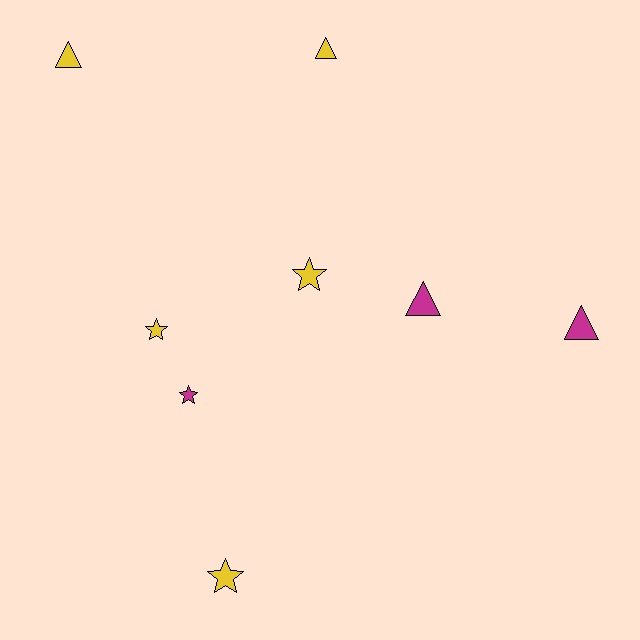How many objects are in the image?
There are 8 objects.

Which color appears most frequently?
Yellow, with 5 objects.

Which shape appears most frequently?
Star, with 4 objects.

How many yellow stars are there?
There are 3 yellow stars.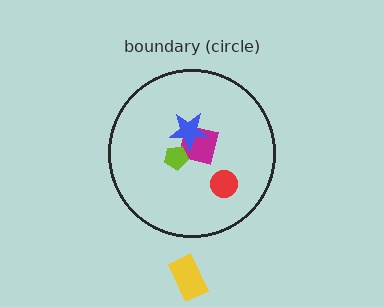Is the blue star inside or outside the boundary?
Inside.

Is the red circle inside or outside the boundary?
Inside.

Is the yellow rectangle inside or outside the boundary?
Outside.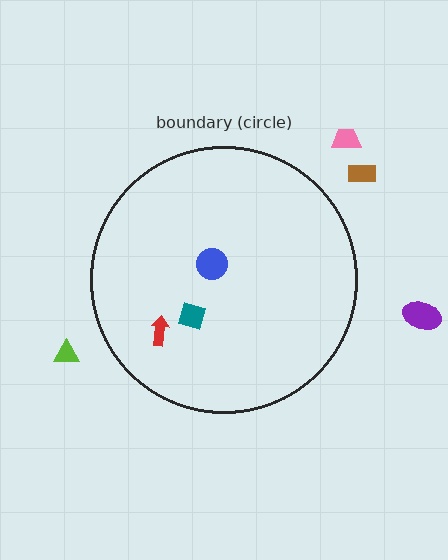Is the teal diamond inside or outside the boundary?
Inside.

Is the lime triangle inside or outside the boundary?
Outside.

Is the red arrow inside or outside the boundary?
Inside.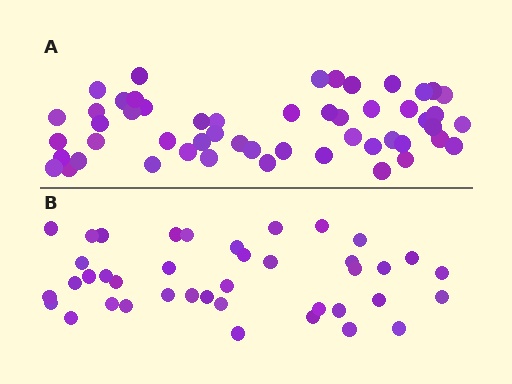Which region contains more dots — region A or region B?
Region A (the top region) has more dots.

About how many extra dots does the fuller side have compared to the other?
Region A has roughly 12 or so more dots than region B.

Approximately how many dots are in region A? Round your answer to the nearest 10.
About 50 dots. (The exact count is 52, which rounds to 50.)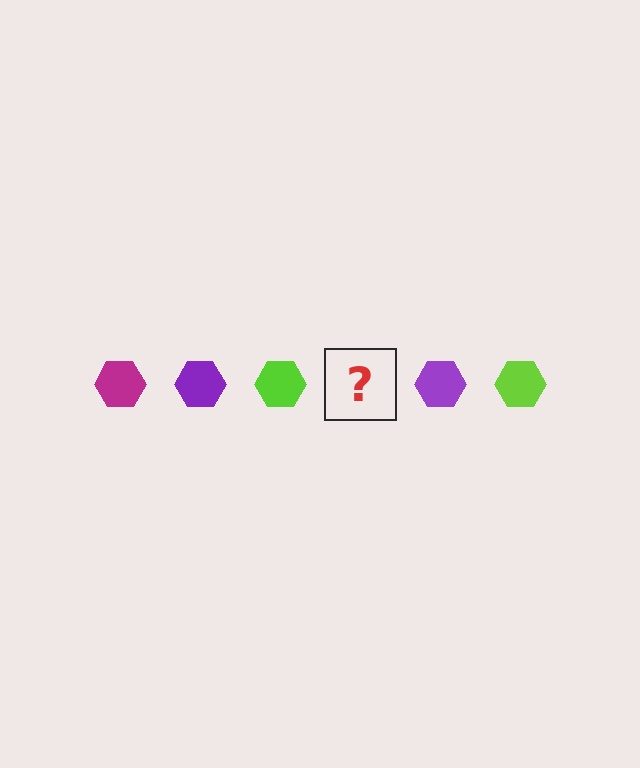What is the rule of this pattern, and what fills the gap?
The rule is that the pattern cycles through magenta, purple, lime hexagons. The gap should be filled with a magenta hexagon.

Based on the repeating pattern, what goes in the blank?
The blank should be a magenta hexagon.